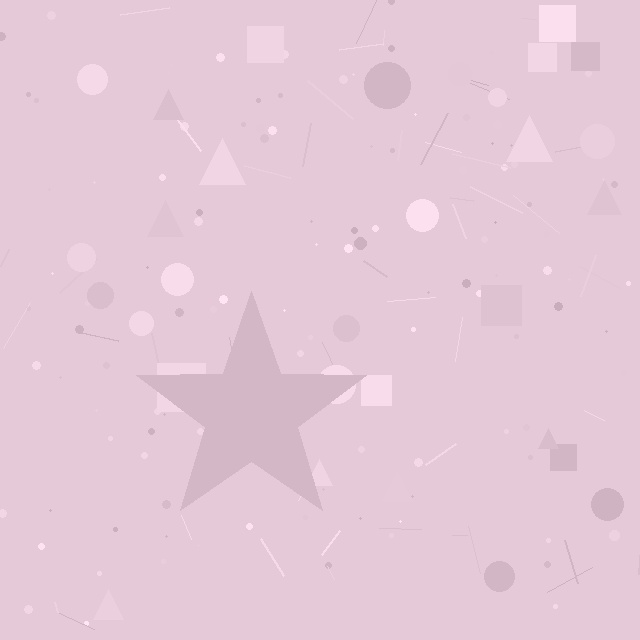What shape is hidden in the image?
A star is hidden in the image.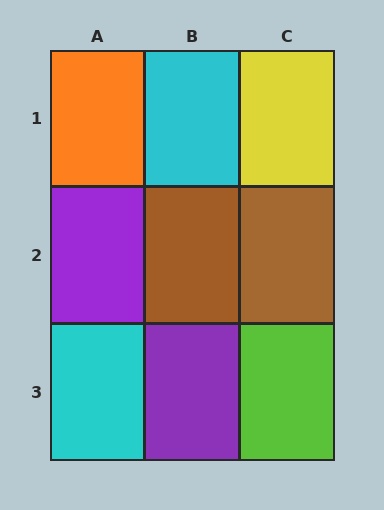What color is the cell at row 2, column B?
Brown.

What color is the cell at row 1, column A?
Orange.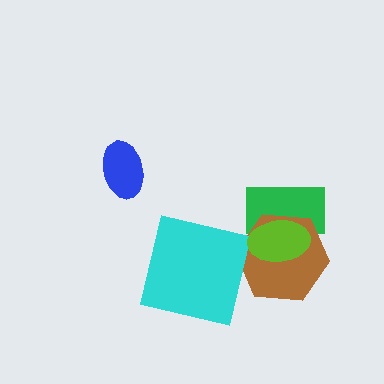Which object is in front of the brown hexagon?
The lime ellipse is in front of the brown hexagon.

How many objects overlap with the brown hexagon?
2 objects overlap with the brown hexagon.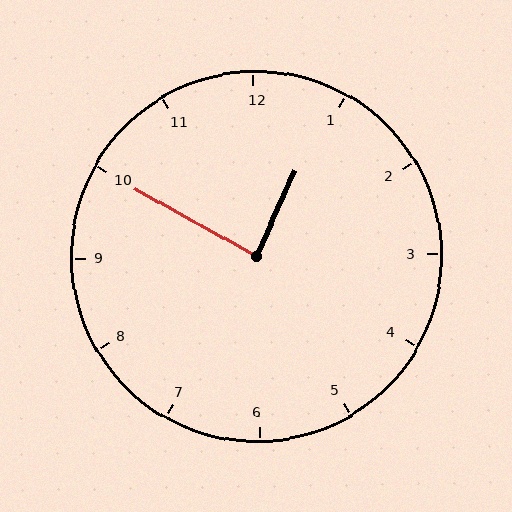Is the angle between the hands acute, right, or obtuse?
It is right.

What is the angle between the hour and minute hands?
Approximately 85 degrees.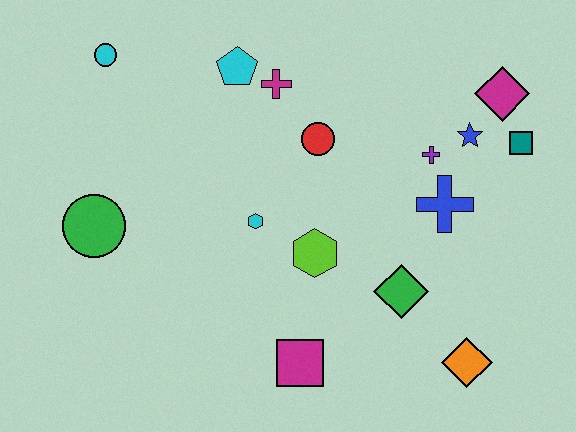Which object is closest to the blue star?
The purple cross is closest to the blue star.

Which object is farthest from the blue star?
The green circle is farthest from the blue star.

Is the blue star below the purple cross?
No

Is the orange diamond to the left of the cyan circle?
No